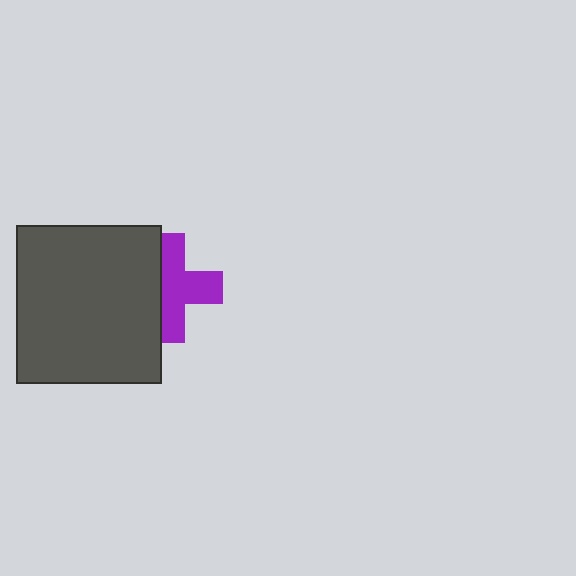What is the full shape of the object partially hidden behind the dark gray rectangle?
The partially hidden object is a purple cross.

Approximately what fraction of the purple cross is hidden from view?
Roughly 38% of the purple cross is hidden behind the dark gray rectangle.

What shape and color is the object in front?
The object in front is a dark gray rectangle.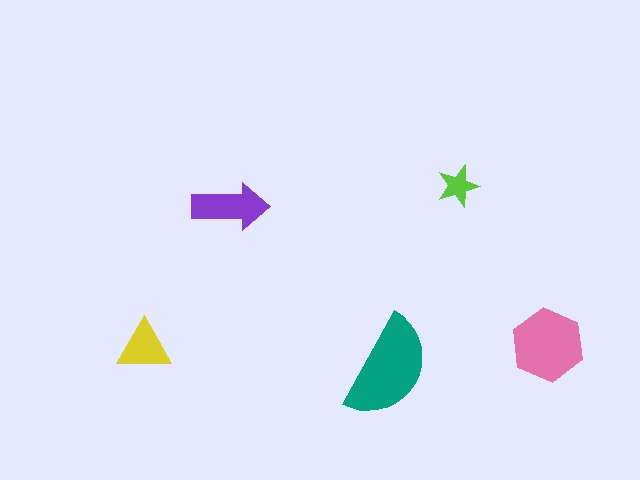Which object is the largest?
The teal semicircle.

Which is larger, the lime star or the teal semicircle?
The teal semicircle.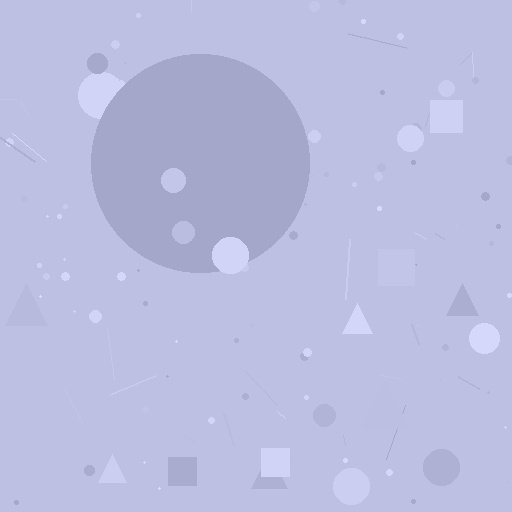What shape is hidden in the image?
A circle is hidden in the image.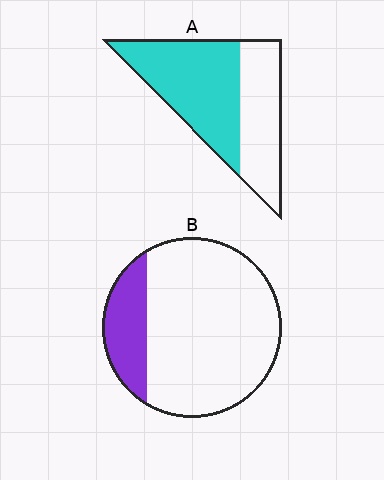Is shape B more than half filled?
No.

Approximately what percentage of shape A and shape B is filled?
A is approximately 60% and B is approximately 20%.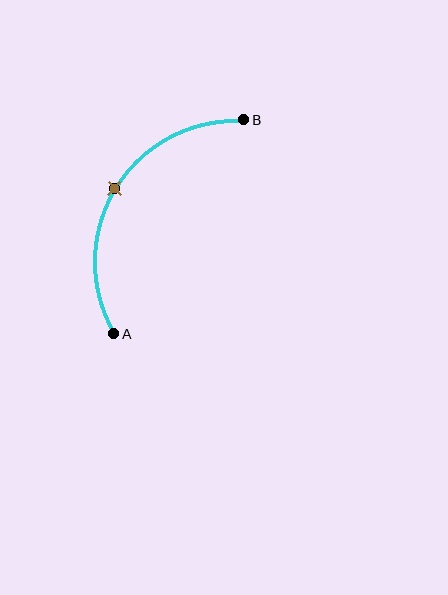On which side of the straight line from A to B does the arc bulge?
The arc bulges to the left of the straight line connecting A and B.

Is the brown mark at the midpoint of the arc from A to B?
Yes. The brown mark lies on the arc at equal arc-length from both A and B — it is the arc midpoint.